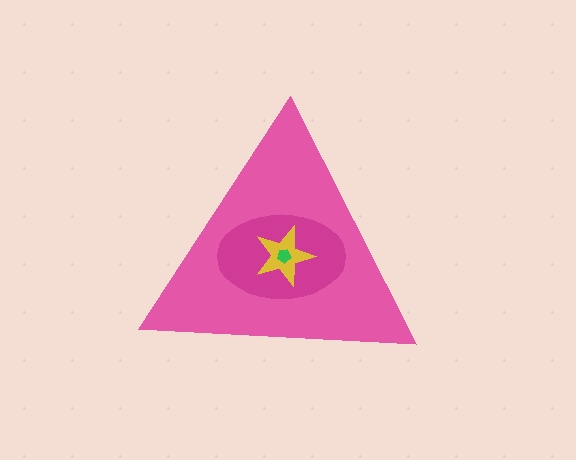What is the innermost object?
The green pentagon.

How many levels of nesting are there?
4.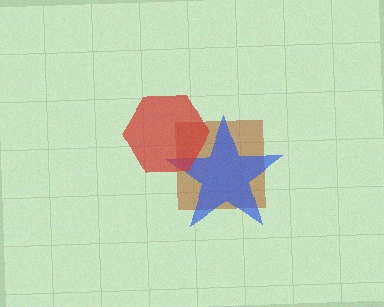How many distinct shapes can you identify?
There are 3 distinct shapes: a brown square, a blue star, a red hexagon.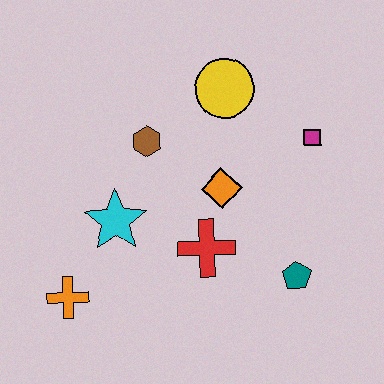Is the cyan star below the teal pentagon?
No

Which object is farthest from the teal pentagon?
The orange cross is farthest from the teal pentagon.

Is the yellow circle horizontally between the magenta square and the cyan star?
Yes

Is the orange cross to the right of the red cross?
No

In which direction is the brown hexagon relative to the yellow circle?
The brown hexagon is to the left of the yellow circle.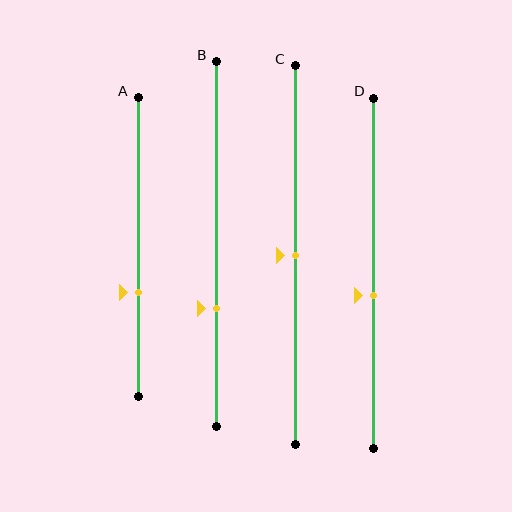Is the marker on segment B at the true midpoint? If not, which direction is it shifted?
No, the marker on segment B is shifted downward by about 18% of the segment length.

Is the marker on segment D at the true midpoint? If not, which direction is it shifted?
No, the marker on segment D is shifted downward by about 6% of the segment length.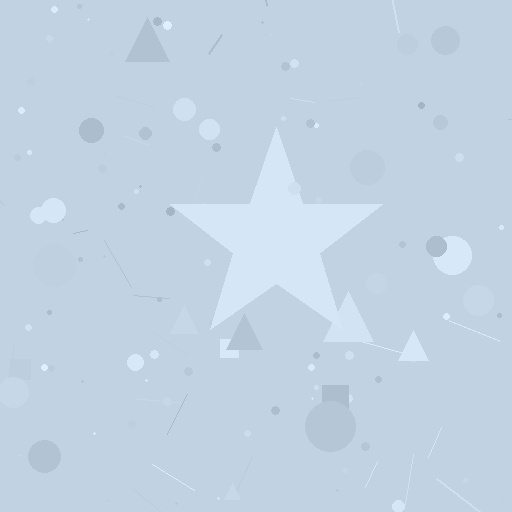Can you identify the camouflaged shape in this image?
The camouflaged shape is a star.